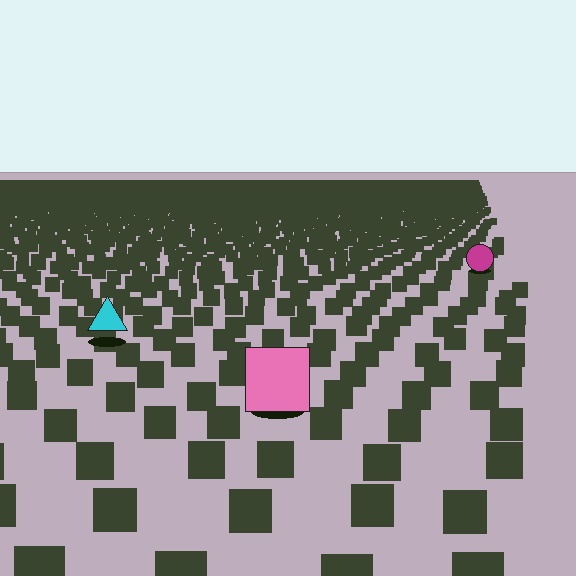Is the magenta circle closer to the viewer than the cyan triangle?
No. The cyan triangle is closer — you can tell from the texture gradient: the ground texture is coarser near it.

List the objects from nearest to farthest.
From nearest to farthest: the pink square, the cyan triangle, the magenta circle.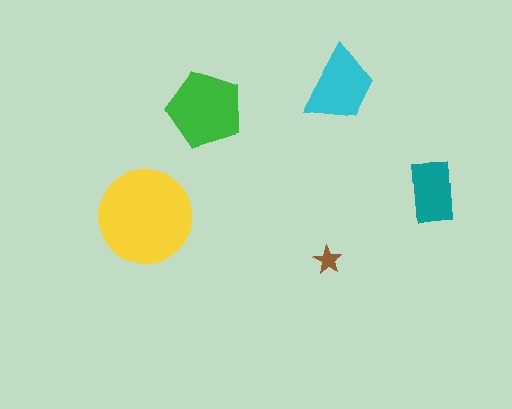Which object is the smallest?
The brown star.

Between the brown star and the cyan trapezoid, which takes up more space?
The cyan trapezoid.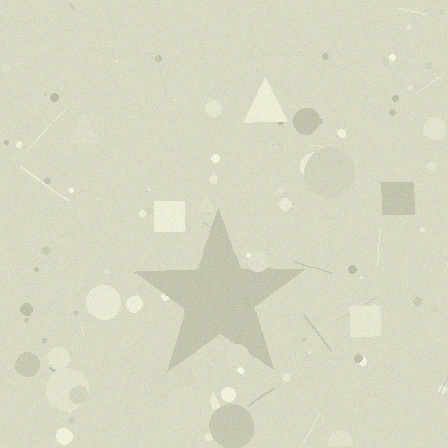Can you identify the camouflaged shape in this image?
The camouflaged shape is a star.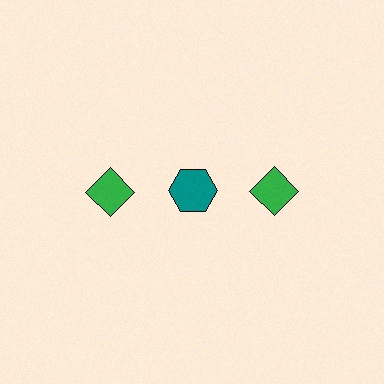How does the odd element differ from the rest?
It differs in both color (teal instead of green) and shape (hexagon instead of diamond).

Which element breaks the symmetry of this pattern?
The teal hexagon in the top row, second from left column breaks the symmetry. All other shapes are green diamonds.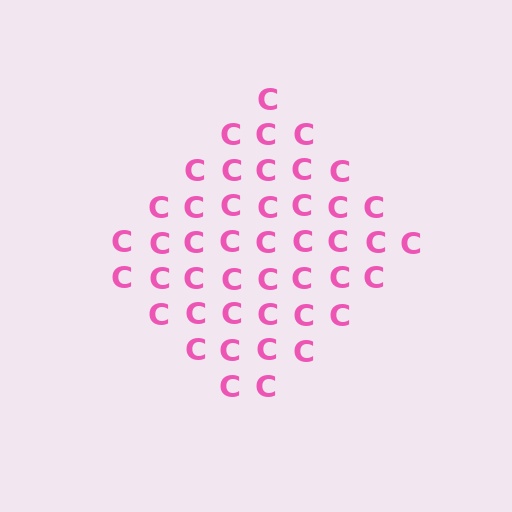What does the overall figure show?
The overall figure shows a diamond.